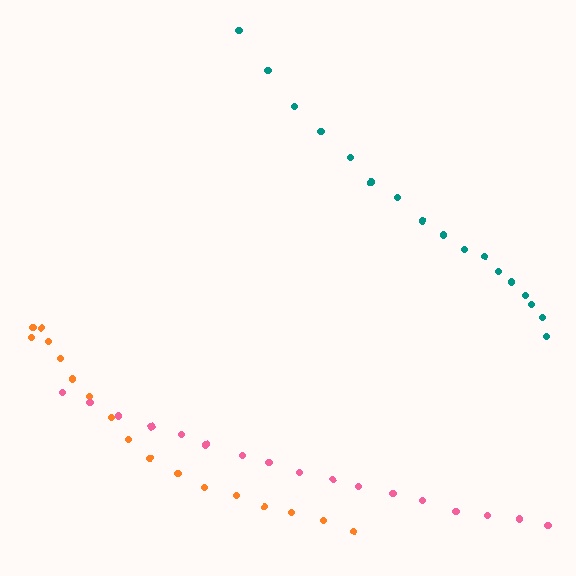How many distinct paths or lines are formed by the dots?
There are 3 distinct paths.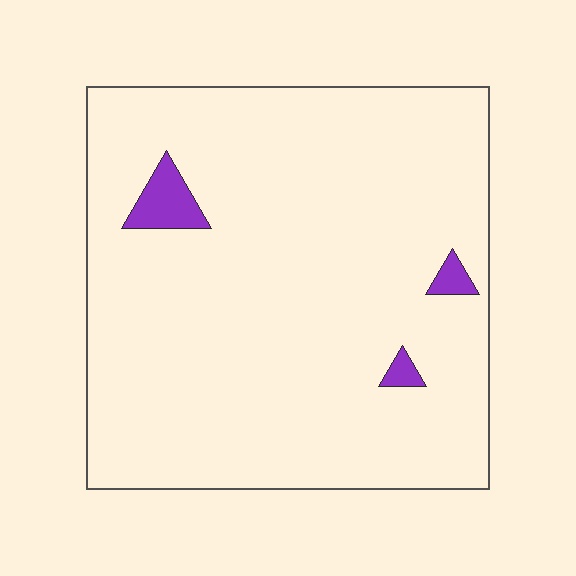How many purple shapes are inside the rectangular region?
3.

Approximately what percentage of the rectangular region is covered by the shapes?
Approximately 5%.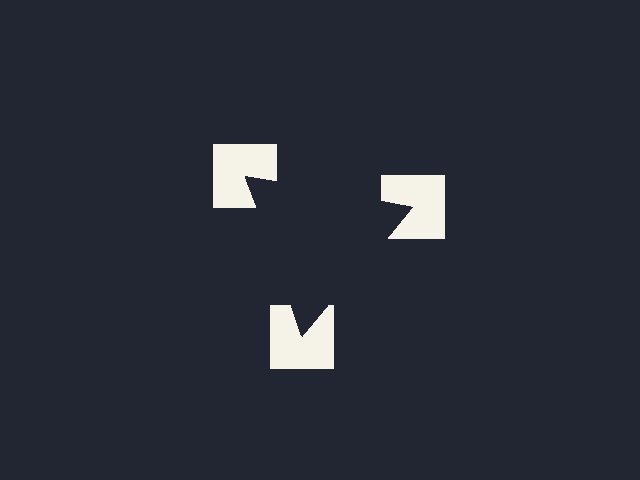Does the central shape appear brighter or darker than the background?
It typically appears slightly darker than the background, even though no actual brightness change is drawn.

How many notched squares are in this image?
There are 3 — one at each vertex of the illusory triangle.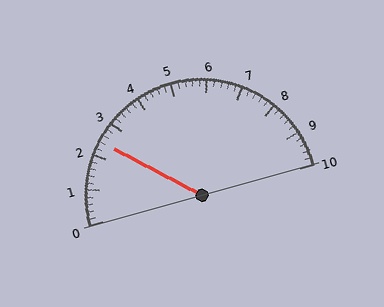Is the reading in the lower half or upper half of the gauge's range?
The reading is in the lower half of the range (0 to 10).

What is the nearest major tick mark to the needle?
The nearest major tick mark is 2.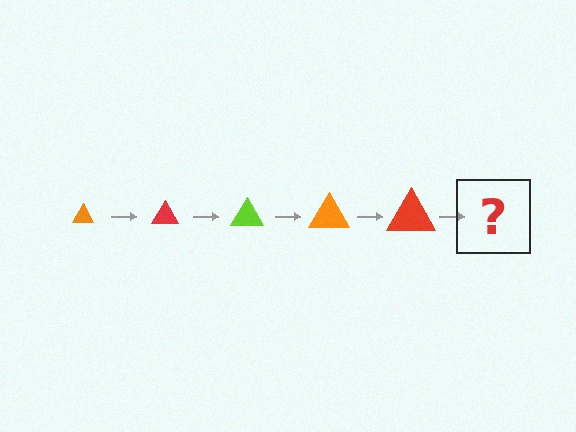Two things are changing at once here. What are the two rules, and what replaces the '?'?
The two rules are that the triangle grows larger each step and the color cycles through orange, red, and lime. The '?' should be a lime triangle, larger than the previous one.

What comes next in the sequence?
The next element should be a lime triangle, larger than the previous one.